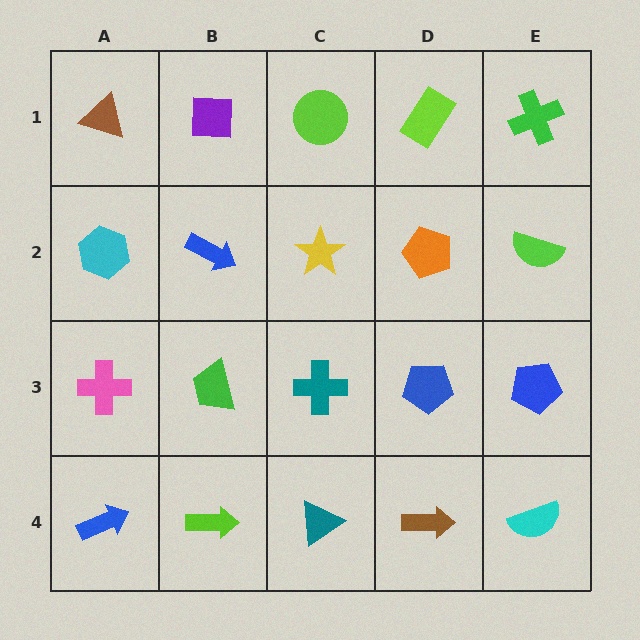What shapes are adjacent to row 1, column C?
A yellow star (row 2, column C), a purple square (row 1, column B), a lime rectangle (row 1, column D).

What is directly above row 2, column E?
A green cross.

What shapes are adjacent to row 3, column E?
A lime semicircle (row 2, column E), a cyan semicircle (row 4, column E), a blue pentagon (row 3, column D).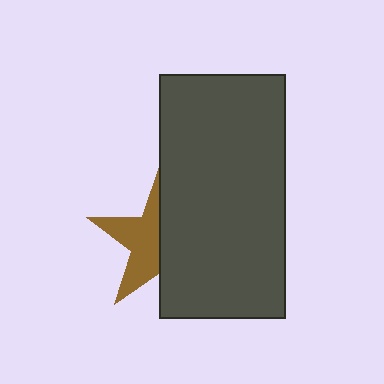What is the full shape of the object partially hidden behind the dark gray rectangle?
The partially hidden object is a brown star.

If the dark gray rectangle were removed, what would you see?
You would see the complete brown star.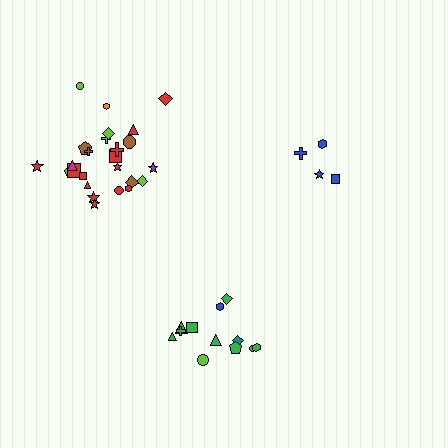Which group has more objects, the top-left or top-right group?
The top-left group.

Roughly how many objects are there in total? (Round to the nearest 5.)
Roughly 40 objects in total.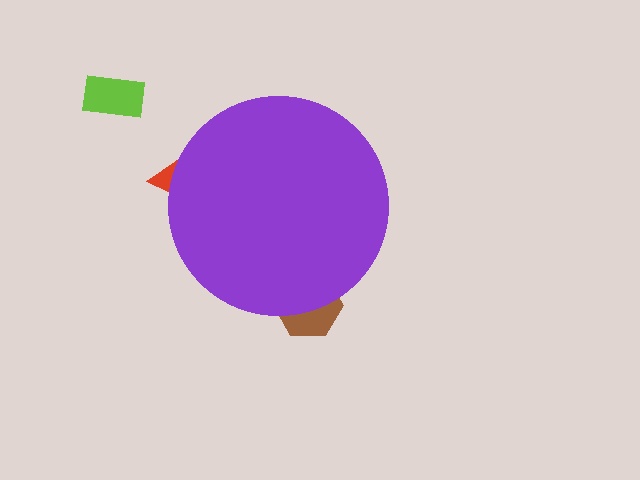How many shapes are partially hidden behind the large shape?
2 shapes are partially hidden.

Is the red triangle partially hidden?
Yes, the red triangle is partially hidden behind the purple circle.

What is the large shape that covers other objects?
A purple circle.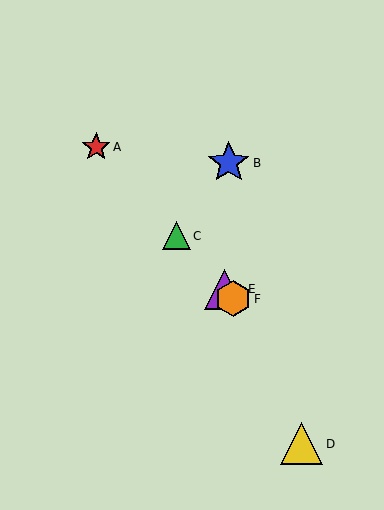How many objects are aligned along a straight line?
4 objects (A, C, E, F) are aligned along a straight line.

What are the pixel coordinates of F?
Object F is at (233, 299).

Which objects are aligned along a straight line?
Objects A, C, E, F are aligned along a straight line.